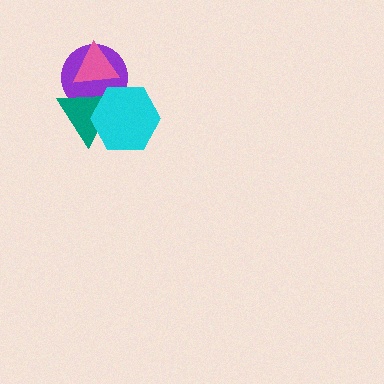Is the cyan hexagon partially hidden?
No, no other shape covers it.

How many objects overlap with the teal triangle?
3 objects overlap with the teal triangle.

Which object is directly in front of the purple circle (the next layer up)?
The pink triangle is directly in front of the purple circle.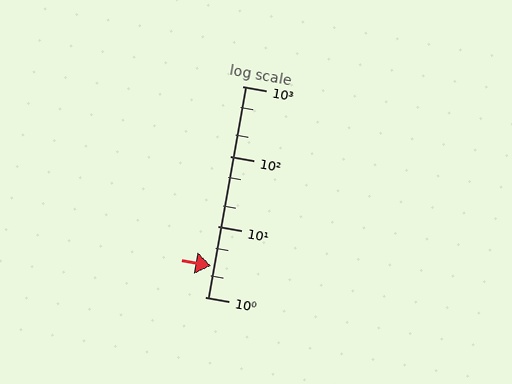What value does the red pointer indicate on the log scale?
The pointer indicates approximately 2.8.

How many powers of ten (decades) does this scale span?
The scale spans 3 decades, from 1 to 1000.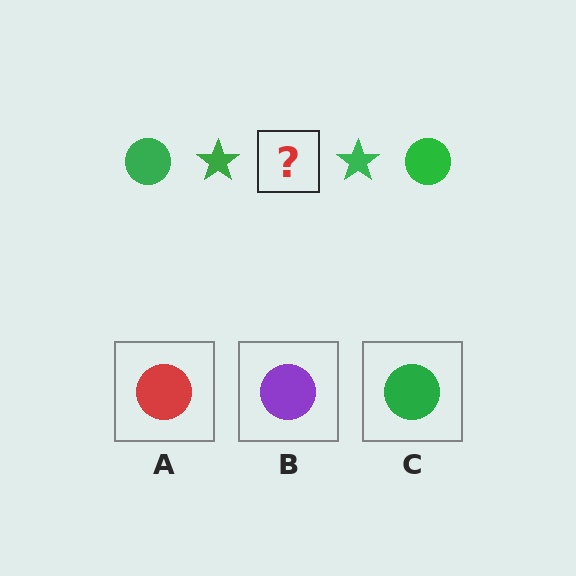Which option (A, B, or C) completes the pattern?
C.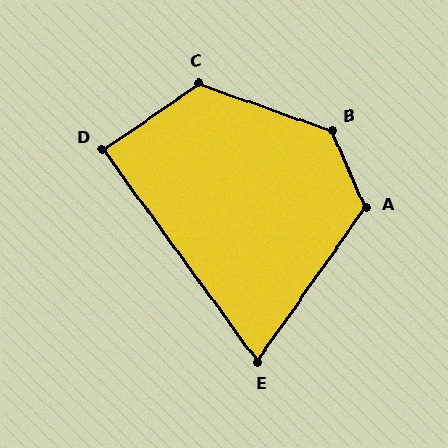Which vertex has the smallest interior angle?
E, at approximately 71 degrees.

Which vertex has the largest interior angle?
B, at approximately 133 degrees.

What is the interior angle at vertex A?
Approximately 121 degrees (obtuse).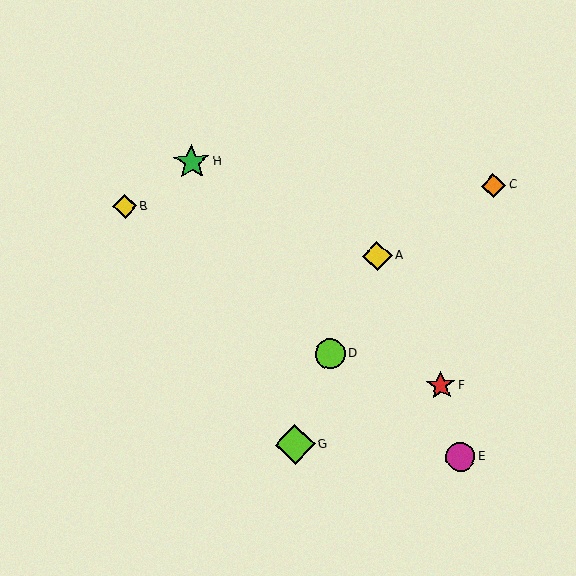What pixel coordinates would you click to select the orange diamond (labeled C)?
Click at (493, 186) to select the orange diamond C.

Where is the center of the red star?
The center of the red star is at (441, 385).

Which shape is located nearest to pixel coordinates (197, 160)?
The green star (labeled H) at (192, 162) is nearest to that location.